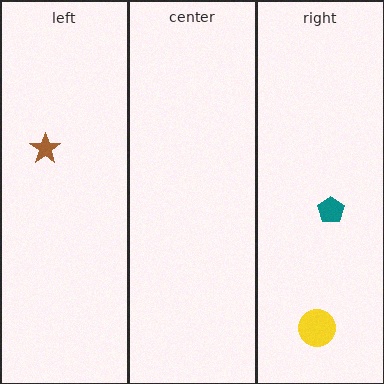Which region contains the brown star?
The left region.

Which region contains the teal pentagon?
The right region.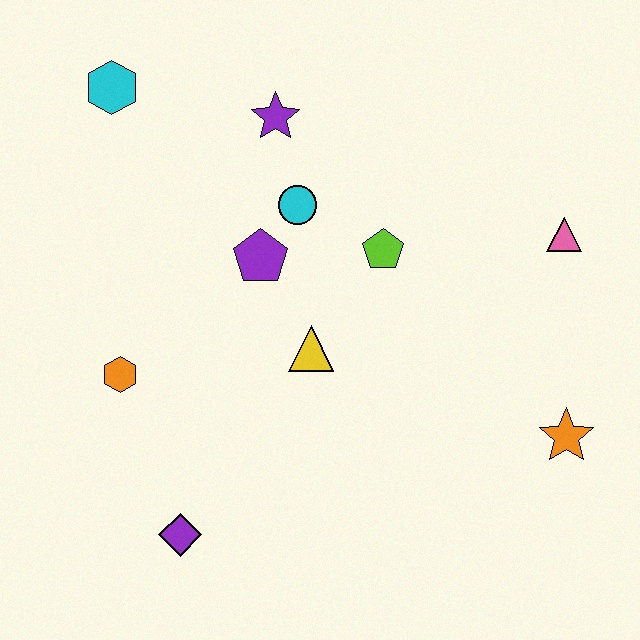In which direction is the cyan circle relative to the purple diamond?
The cyan circle is above the purple diamond.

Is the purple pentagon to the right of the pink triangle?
No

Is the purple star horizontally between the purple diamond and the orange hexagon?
No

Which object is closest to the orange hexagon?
The purple diamond is closest to the orange hexagon.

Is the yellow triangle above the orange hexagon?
Yes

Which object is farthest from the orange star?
The cyan hexagon is farthest from the orange star.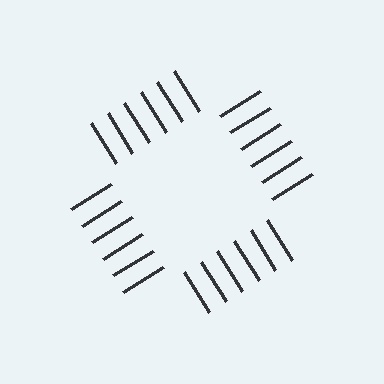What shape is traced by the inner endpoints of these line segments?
An illusory square — the line segments terminate on its edges but no continuous stroke is drawn.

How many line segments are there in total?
24 — 6 along each of the 4 edges.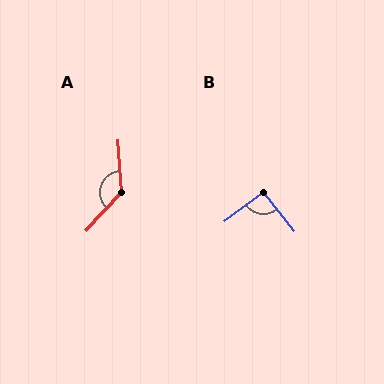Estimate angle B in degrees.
Approximately 92 degrees.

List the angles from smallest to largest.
B (92°), A (134°).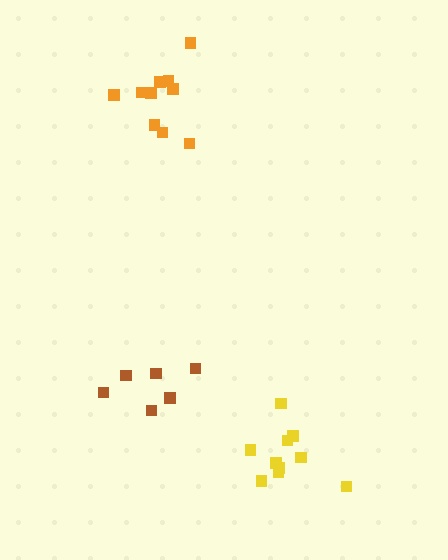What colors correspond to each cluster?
The clusters are colored: brown, yellow, orange.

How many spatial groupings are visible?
There are 3 spatial groupings.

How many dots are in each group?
Group 1: 6 dots, Group 2: 10 dots, Group 3: 10 dots (26 total).